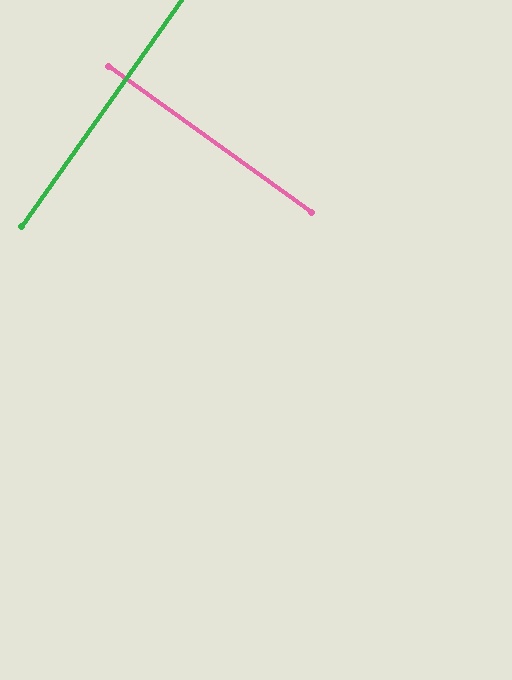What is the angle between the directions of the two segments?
Approximately 90 degrees.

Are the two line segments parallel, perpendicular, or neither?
Perpendicular — they meet at approximately 90°.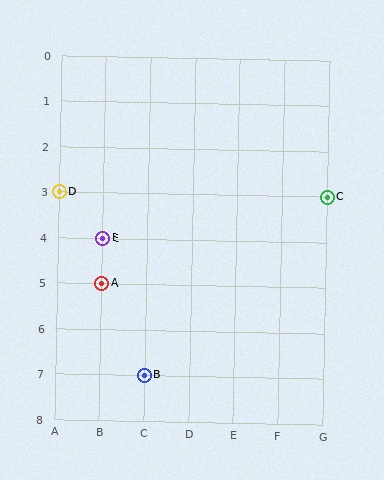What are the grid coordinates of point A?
Point A is at grid coordinates (B, 5).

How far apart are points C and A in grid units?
Points C and A are 5 columns and 2 rows apart (about 5.4 grid units diagonally).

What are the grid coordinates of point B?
Point B is at grid coordinates (C, 7).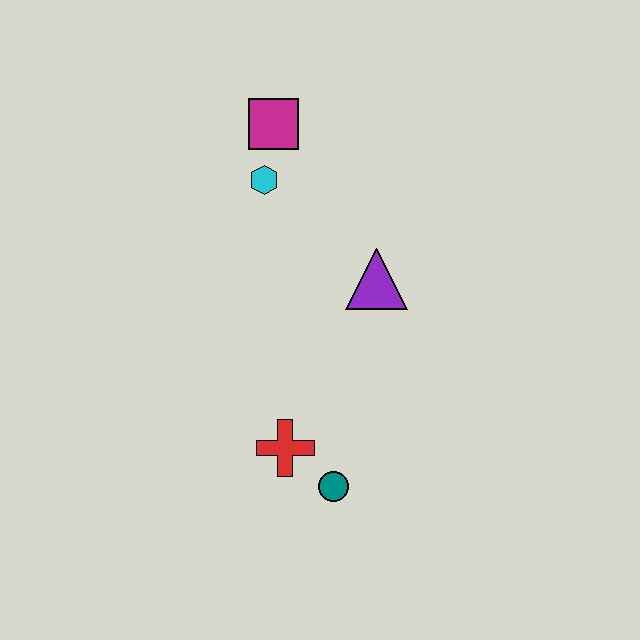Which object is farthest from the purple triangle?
The teal circle is farthest from the purple triangle.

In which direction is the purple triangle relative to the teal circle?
The purple triangle is above the teal circle.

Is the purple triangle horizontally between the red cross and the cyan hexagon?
No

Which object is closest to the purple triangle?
The cyan hexagon is closest to the purple triangle.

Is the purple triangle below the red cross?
No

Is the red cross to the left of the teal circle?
Yes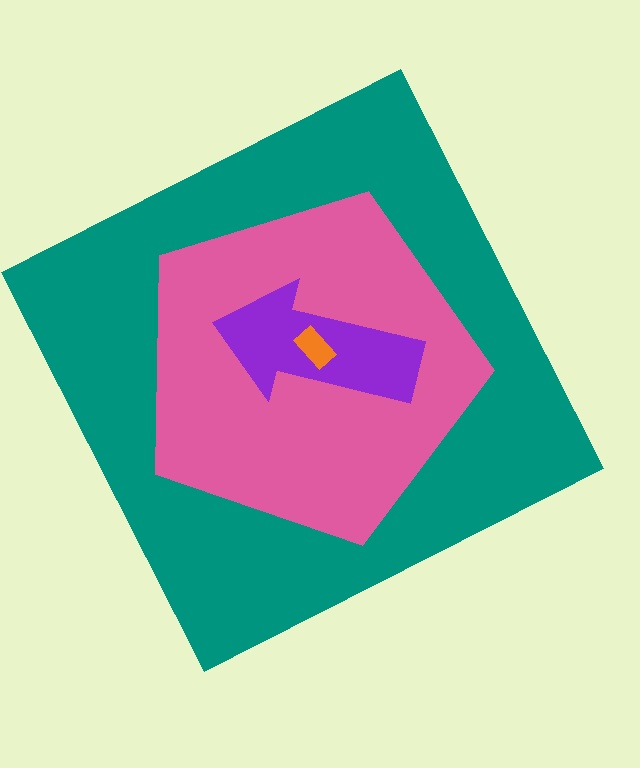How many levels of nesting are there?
4.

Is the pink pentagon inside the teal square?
Yes.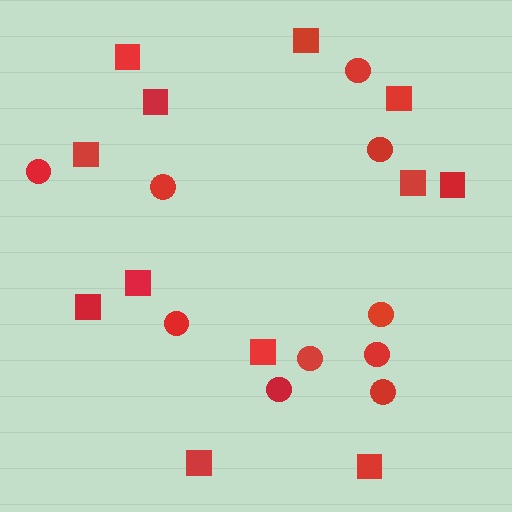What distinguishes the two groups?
There are 2 groups: one group of squares (12) and one group of circles (10).